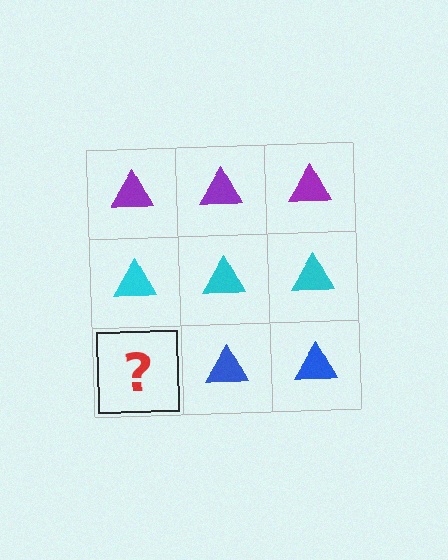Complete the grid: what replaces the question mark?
The question mark should be replaced with a blue triangle.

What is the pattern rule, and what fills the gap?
The rule is that each row has a consistent color. The gap should be filled with a blue triangle.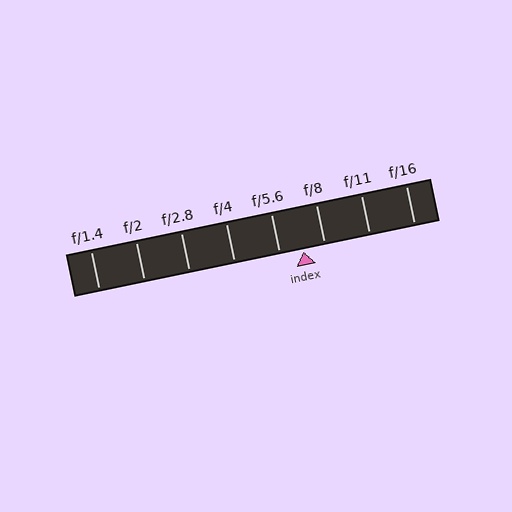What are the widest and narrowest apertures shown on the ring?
The widest aperture shown is f/1.4 and the narrowest is f/16.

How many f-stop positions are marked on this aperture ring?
There are 8 f-stop positions marked.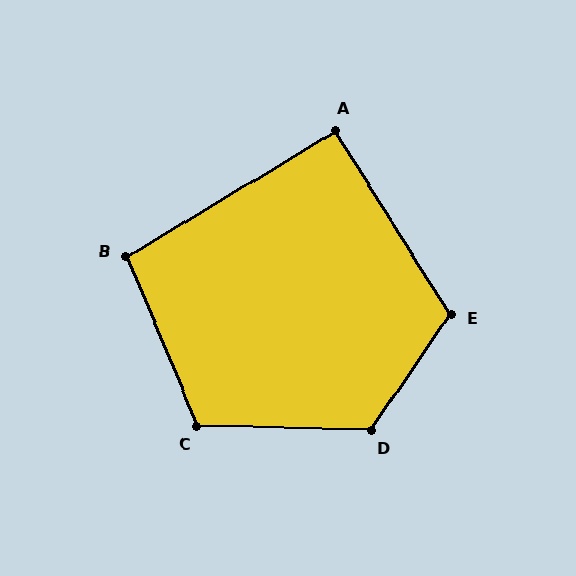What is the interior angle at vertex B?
Approximately 98 degrees (obtuse).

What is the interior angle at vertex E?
Approximately 114 degrees (obtuse).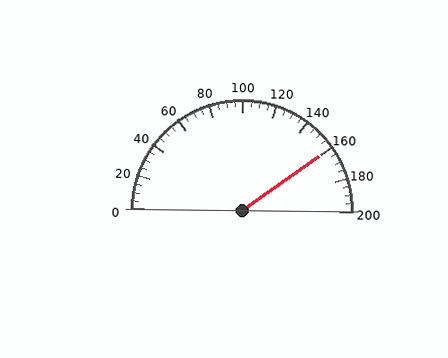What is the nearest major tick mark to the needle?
The nearest major tick mark is 160.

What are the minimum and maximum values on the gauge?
The gauge ranges from 0 to 200.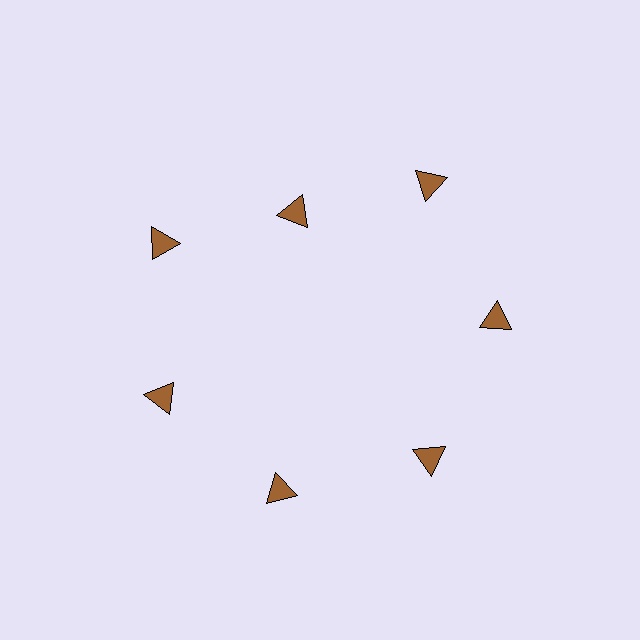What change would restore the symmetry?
The symmetry would be restored by moving it outward, back onto the ring so that all 7 triangles sit at equal angles and equal distance from the center.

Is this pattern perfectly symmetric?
No. The 7 brown triangles are arranged in a ring, but one element near the 12 o'clock position is pulled inward toward the center, breaking the 7-fold rotational symmetry.